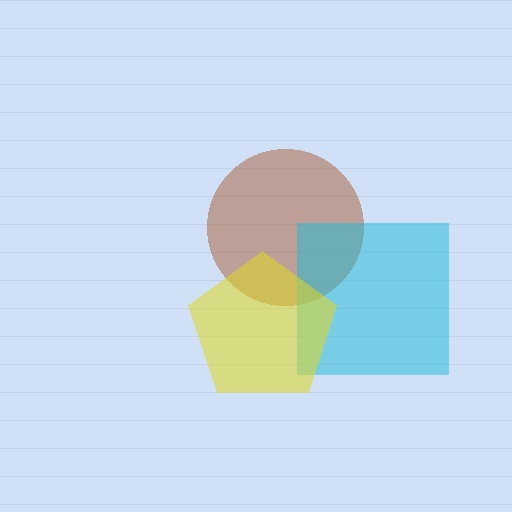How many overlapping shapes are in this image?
There are 3 overlapping shapes in the image.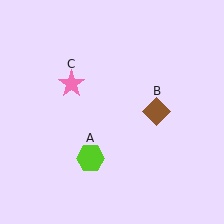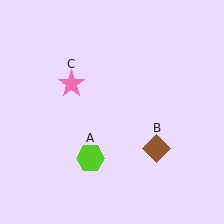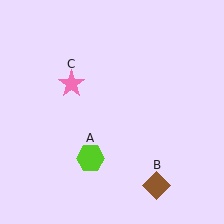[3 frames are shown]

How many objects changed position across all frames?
1 object changed position: brown diamond (object B).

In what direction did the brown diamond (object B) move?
The brown diamond (object B) moved down.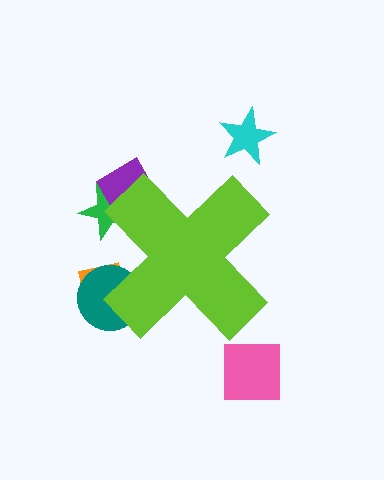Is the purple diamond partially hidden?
Yes, the purple diamond is partially hidden behind the lime cross.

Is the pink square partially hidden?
No, the pink square is fully visible.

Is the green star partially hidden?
Yes, the green star is partially hidden behind the lime cross.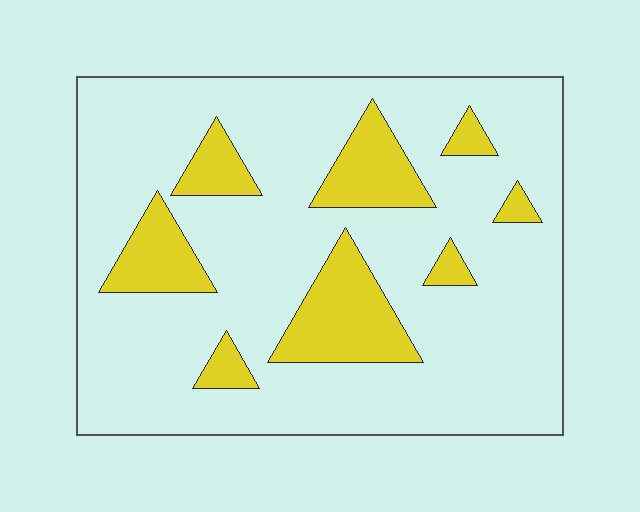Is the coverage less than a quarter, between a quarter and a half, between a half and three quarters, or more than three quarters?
Less than a quarter.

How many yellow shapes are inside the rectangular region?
8.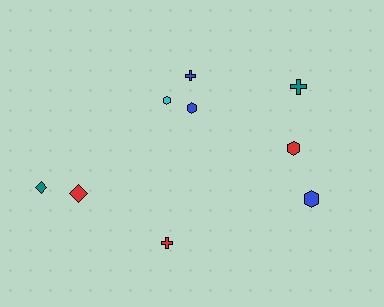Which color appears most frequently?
Red, with 3 objects.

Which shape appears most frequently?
Hexagon, with 4 objects.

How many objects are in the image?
There are 9 objects.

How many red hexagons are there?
There is 1 red hexagon.